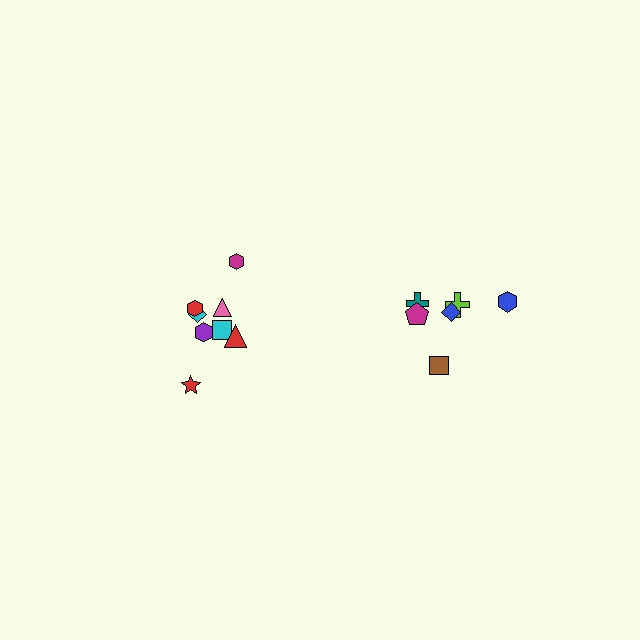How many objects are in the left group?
There are 8 objects.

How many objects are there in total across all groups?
There are 14 objects.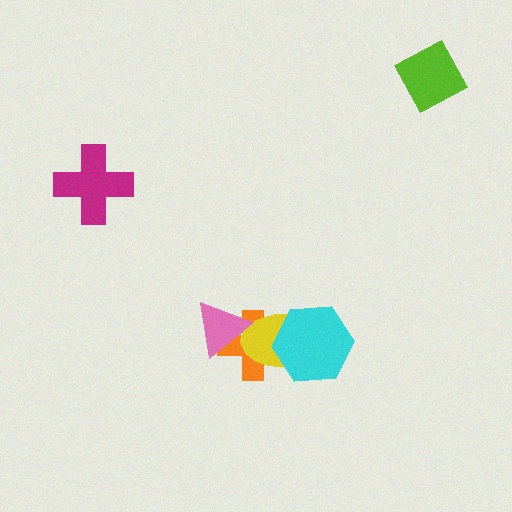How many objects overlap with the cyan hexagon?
2 objects overlap with the cyan hexagon.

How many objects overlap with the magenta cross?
0 objects overlap with the magenta cross.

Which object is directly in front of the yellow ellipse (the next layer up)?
The pink triangle is directly in front of the yellow ellipse.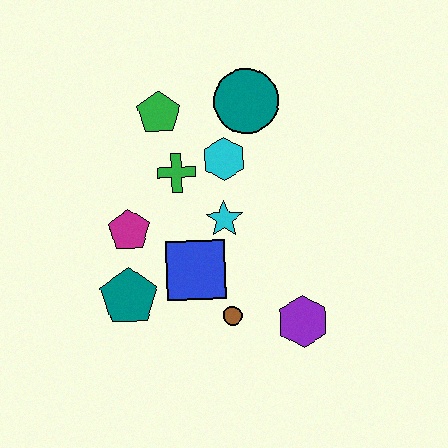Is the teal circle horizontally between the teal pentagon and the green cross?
No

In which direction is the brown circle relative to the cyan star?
The brown circle is below the cyan star.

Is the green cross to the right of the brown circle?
No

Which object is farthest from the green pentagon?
The purple hexagon is farthest from the green pentagon.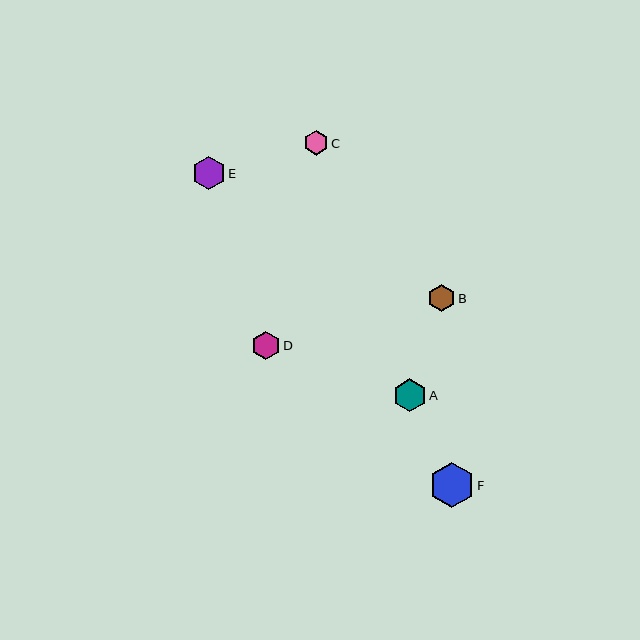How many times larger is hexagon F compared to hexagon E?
Hexagon F is approximately 1.4 times the size of hexagon E.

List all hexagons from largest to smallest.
From largest to smallest: F, A, E, D, B, C.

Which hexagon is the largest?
Hexagon F is the largest with a size of approximately 45 pixels.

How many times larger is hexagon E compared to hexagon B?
Hexagon E is approximately 1.2 times the size of hexagon B.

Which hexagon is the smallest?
Hexagon C is the smallest with a size of approximately 25 pixels.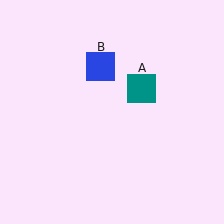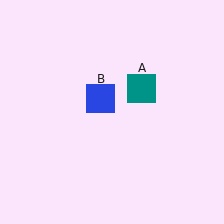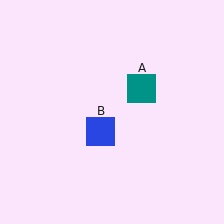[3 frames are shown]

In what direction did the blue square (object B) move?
The blue square (object B) moved down.